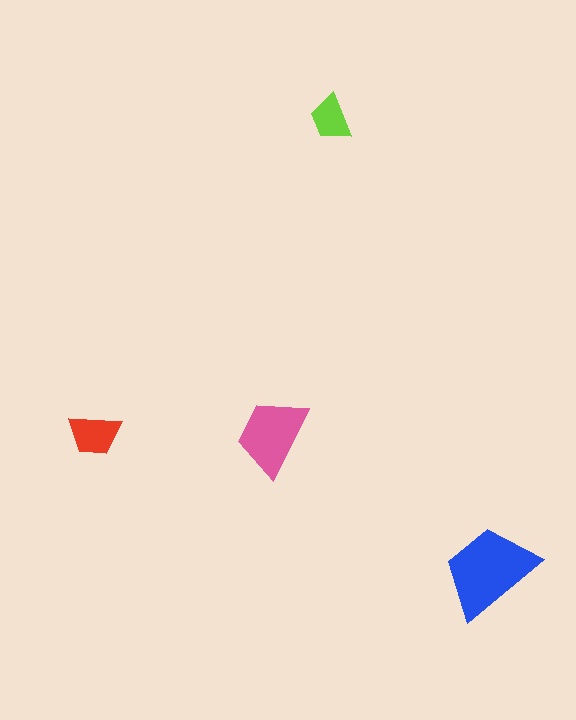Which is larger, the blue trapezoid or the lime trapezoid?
The blue one.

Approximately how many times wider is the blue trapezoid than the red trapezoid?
About 2 times wider.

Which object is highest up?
The lime trapezoid is topmost.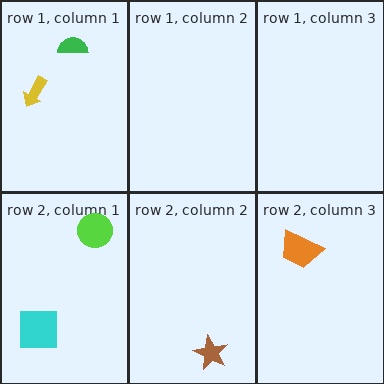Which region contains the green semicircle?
The row 1, column 1 region.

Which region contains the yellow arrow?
The row 1, column 1 region.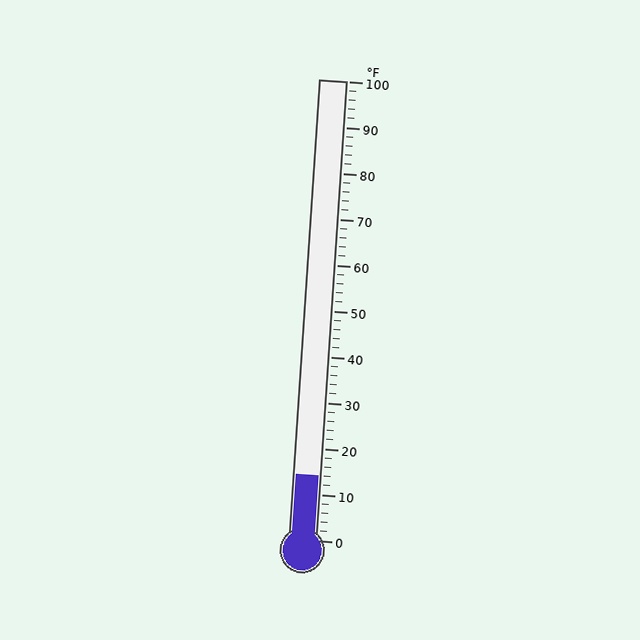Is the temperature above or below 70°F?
The temperature is below 70°F.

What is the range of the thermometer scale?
The thermometer scale ranges from 0°F to 100°F.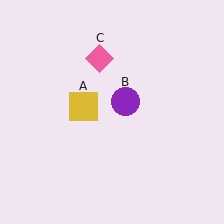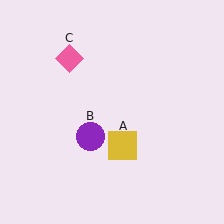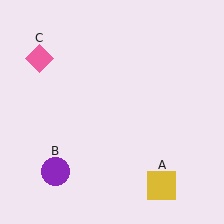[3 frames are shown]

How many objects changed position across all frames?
3 objects changed position: yellow square (object A), purple circle (object B), pink diamond (object C).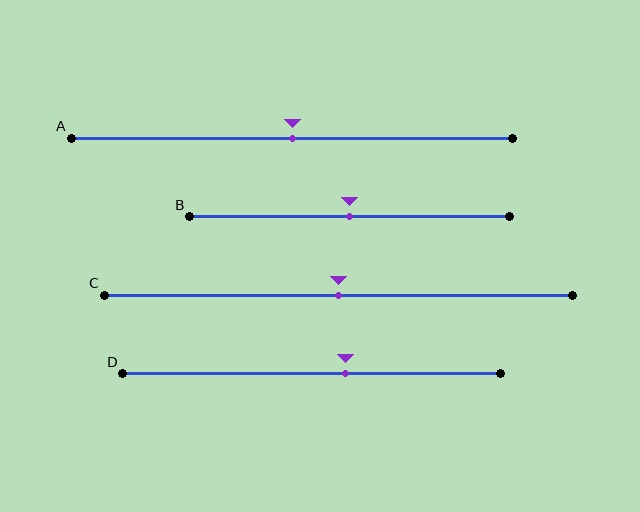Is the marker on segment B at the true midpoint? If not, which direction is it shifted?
Yes, the marker on segment B is at the true midpoint.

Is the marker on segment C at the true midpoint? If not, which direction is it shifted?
Yes, the marker on segment C is at the true midpoint.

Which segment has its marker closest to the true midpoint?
Segment A has its marker closest to the true midpoint.